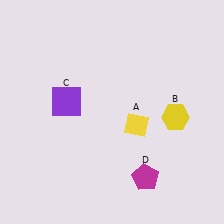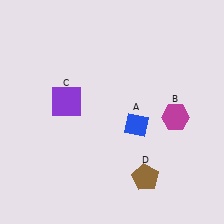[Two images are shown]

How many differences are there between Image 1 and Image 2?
There are 3 differences between the two images.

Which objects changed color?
A changed from yellow to blue. B changed from yellow to magenta. D changed from magenta to brown.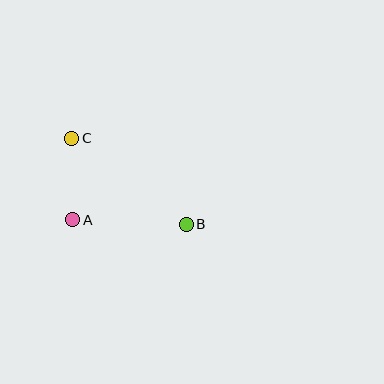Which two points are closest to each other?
Points A and C are closest to each other.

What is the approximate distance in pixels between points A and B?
The distance between A and B is approximately 114 pixels.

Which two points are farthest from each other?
Points B and C are farthest from each other.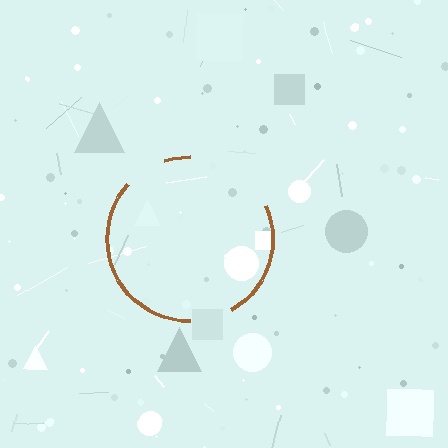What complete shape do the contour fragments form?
The contour fragments form a circle.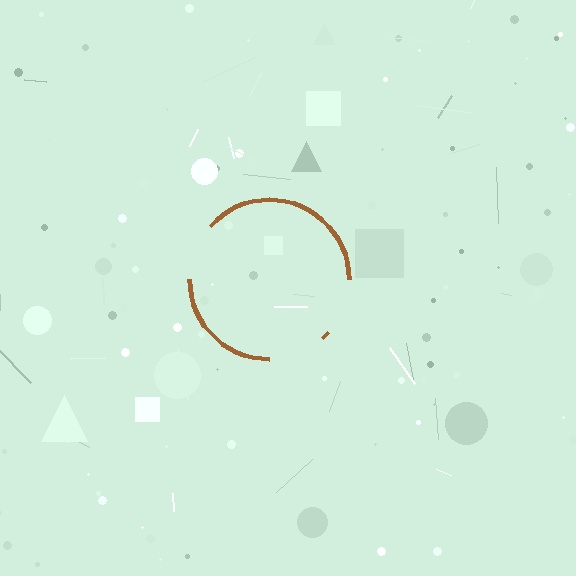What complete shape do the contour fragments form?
The contour fragments form a circle.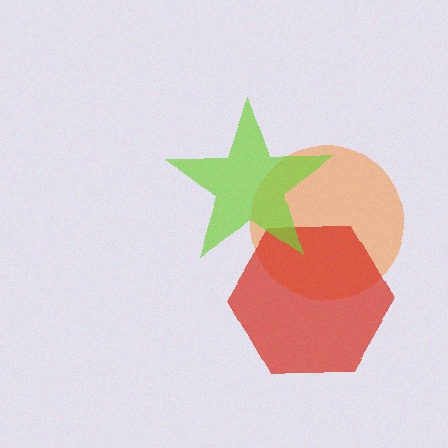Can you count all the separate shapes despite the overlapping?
Yes, there are 3 separate shapes.